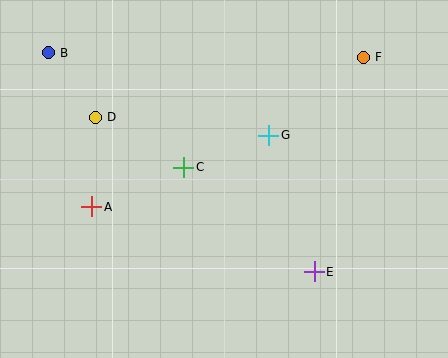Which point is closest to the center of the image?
Point C at (184, 167) is closest to the center.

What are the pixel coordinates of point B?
Point B is at (48, 53).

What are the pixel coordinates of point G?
Point G is at (269, 135).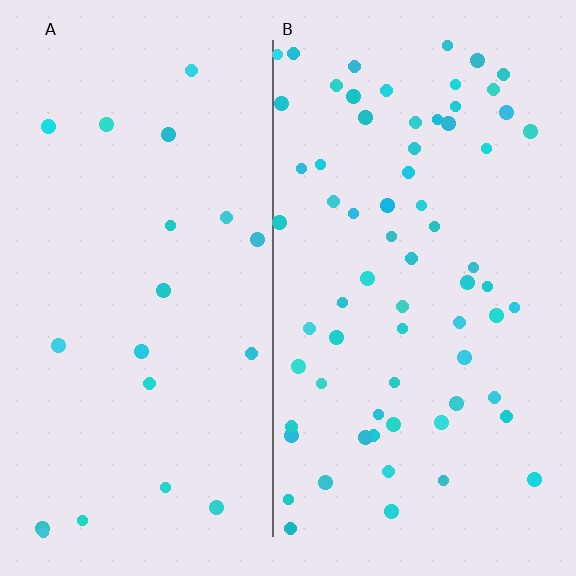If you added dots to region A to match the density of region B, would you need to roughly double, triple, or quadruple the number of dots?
Approximately triple.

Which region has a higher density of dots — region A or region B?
B (the right).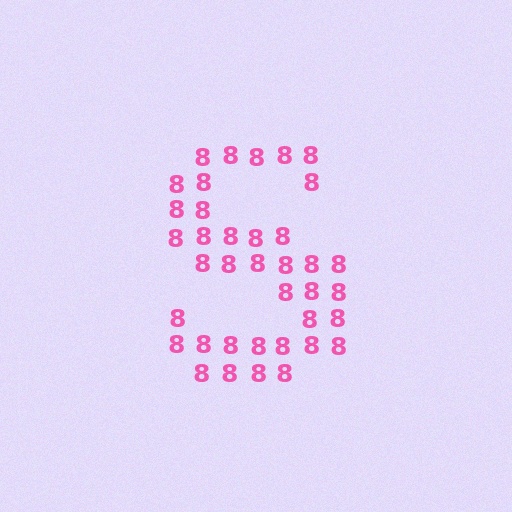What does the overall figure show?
The overall figure shows the letter S.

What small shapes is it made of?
It is made of small digit 8's.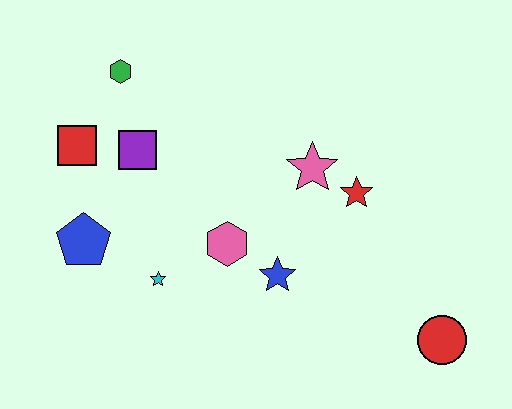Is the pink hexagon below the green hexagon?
Yes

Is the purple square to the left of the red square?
No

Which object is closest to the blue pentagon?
The cyan star is closest to the blue pentagon.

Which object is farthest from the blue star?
The green hexagon is farthest from the blue star.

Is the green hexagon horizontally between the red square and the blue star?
Yes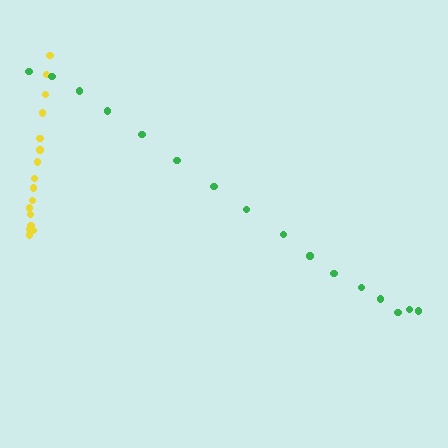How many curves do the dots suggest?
There are 2 distinct paths.